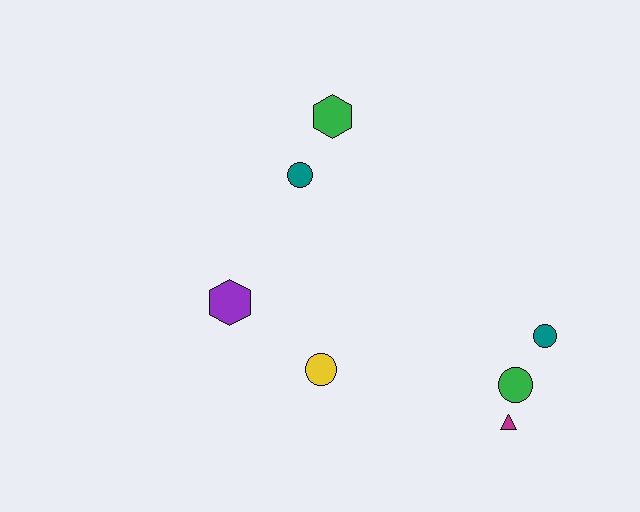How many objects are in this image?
There are 7 objects.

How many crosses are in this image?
There are no crosses.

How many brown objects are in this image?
There are no brown objects.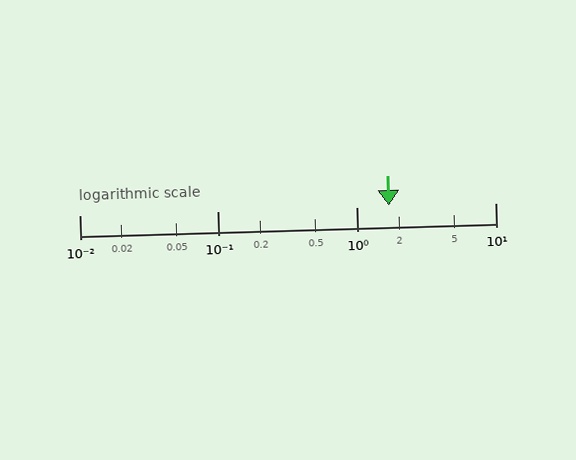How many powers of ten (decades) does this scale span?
The scale spans 3 decades, from 0.01 to 10.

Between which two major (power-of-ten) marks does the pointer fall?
The pointer is between 1 and 10.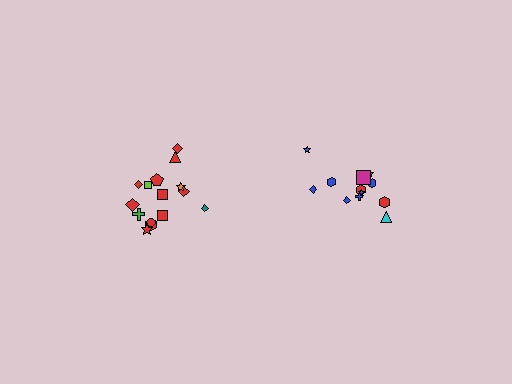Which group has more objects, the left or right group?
The left group.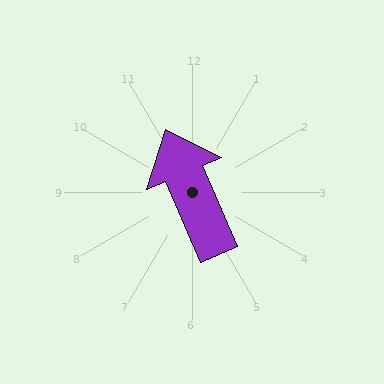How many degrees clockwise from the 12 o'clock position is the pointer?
Approximately 337 degrees.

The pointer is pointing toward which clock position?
Roughly 11 o'clock.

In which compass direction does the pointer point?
Northwest.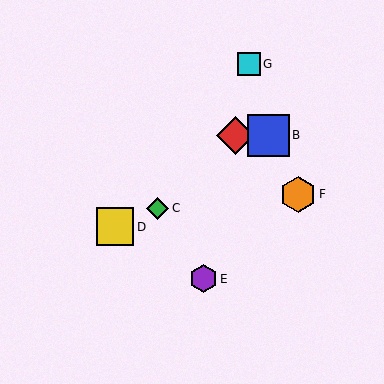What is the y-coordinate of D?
Object D is at y≈227.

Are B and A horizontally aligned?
Yes, both are at y≈136.